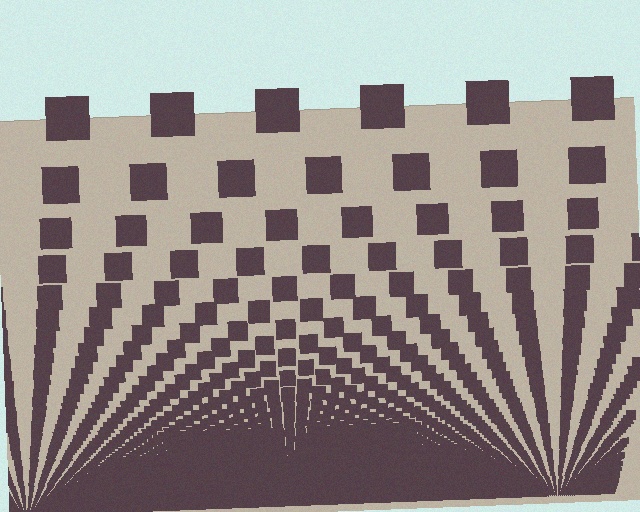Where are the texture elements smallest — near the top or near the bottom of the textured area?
Near the bottom.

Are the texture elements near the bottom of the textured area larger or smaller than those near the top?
Smaller. The gradient is inverted — elements near the bottom are smaller and denser.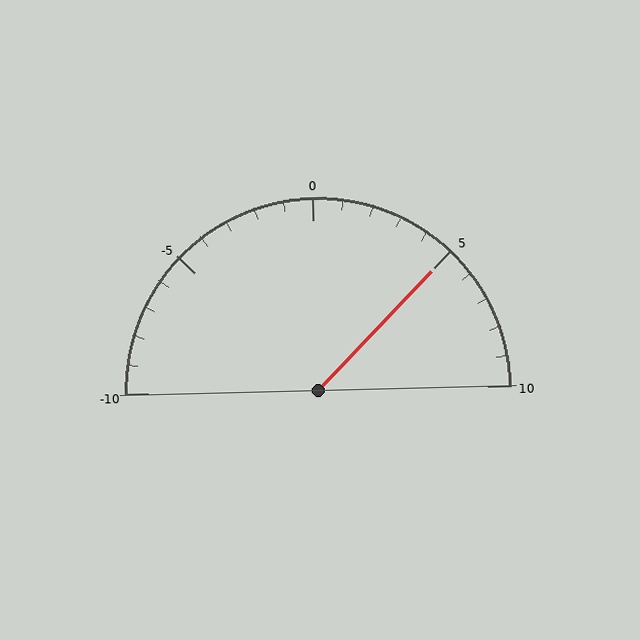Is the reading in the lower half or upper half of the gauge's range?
The reading is in the upper half of the range (-10 to 10).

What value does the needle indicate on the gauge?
The needle indicates approximately 5.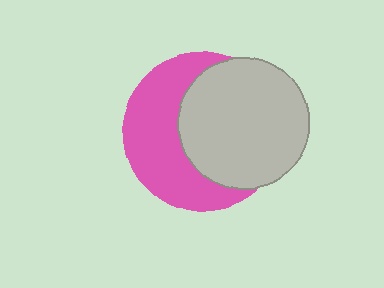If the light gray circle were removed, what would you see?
You would see the complete pink circle.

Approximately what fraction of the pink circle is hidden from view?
Roughly 53% of the pink circle is hidden behind the light gray circle.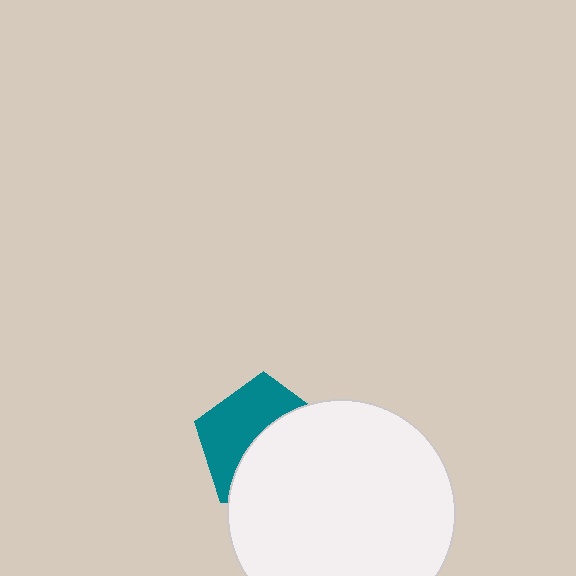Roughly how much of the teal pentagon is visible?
About half of it is visible (roughly 46%).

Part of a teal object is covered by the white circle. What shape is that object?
It is a pentagon.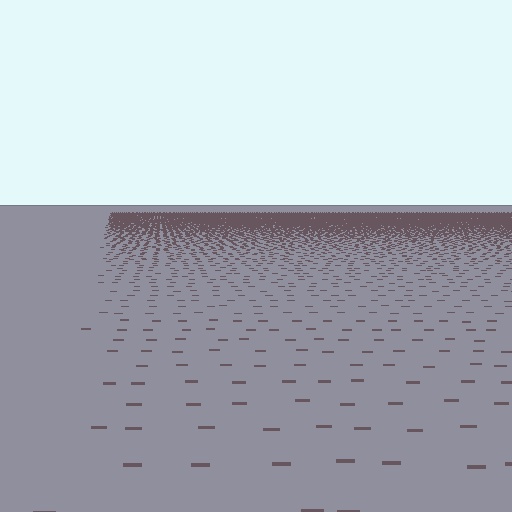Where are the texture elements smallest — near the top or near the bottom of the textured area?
Near the top.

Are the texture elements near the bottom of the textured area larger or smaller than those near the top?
Larger. Near the bottom, elements are closer to the viewer and appear at a bigger on-screen size.